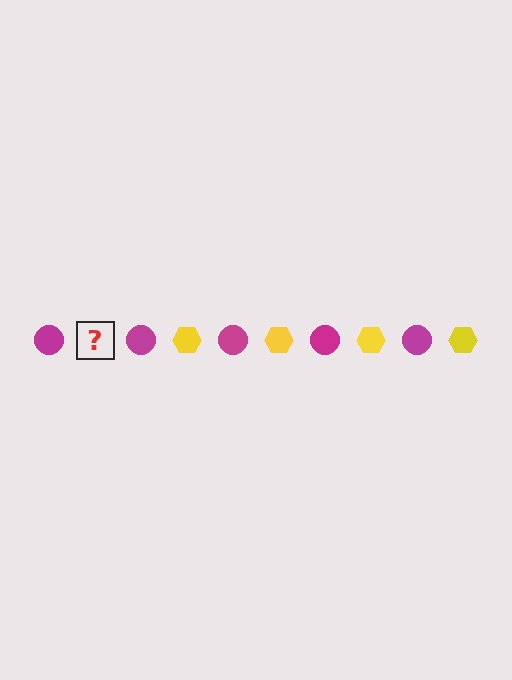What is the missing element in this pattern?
The missing element is a yellow hexagon.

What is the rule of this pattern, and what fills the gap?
The rule is that the pattern alternates between magenta circle and yellow hexagon. The gap should be filled with a yellow hexagon.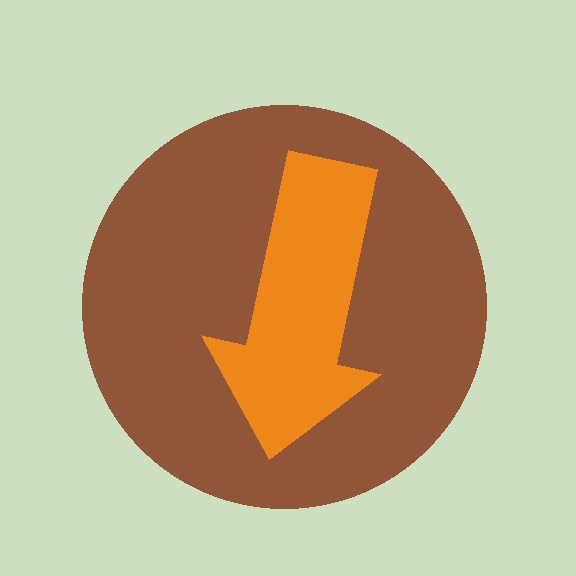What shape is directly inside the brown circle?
The orange arrow.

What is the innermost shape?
The orange arrow.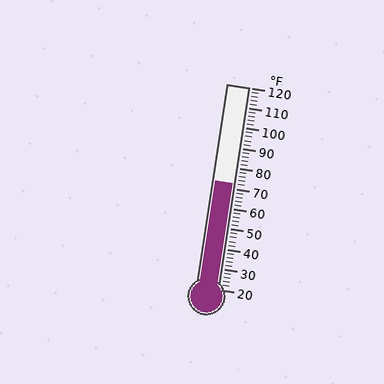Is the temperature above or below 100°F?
The temperature is below 100°F.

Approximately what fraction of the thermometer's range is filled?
The thermometer is filled to approximately 50% of its range.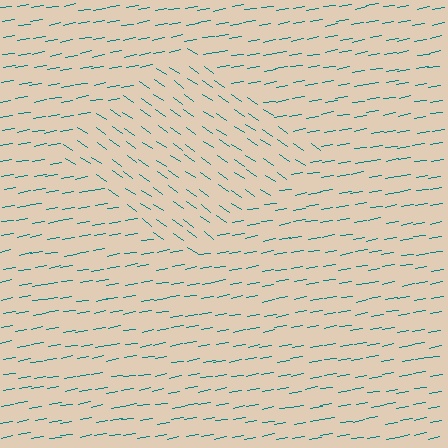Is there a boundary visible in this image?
Yes, there is a texture boundary formed by a change in line orientation.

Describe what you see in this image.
The image is filled with small teal line segments. A diamond region in the image has lines oriented differently from the surrounding lines, creating a visible texture boundary.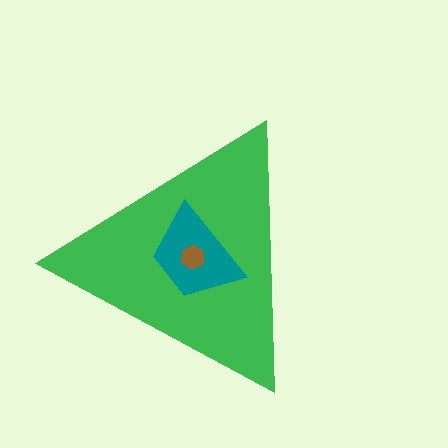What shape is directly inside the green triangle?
The teal trapezoid.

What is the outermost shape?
The green triangle.